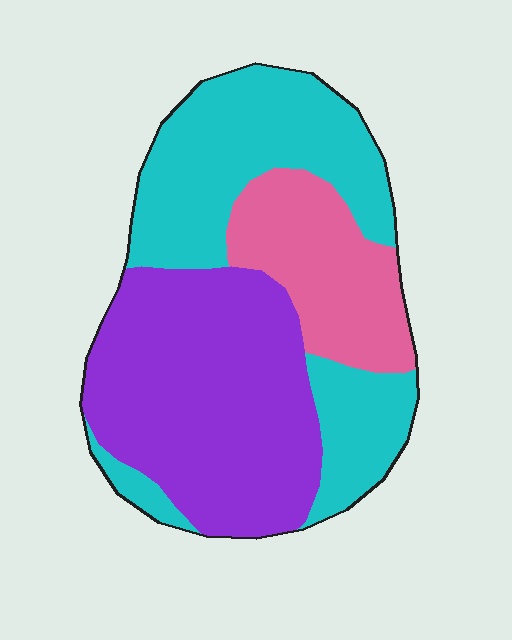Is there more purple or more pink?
Purple.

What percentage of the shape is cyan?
Cyan covers around 40% of the shape.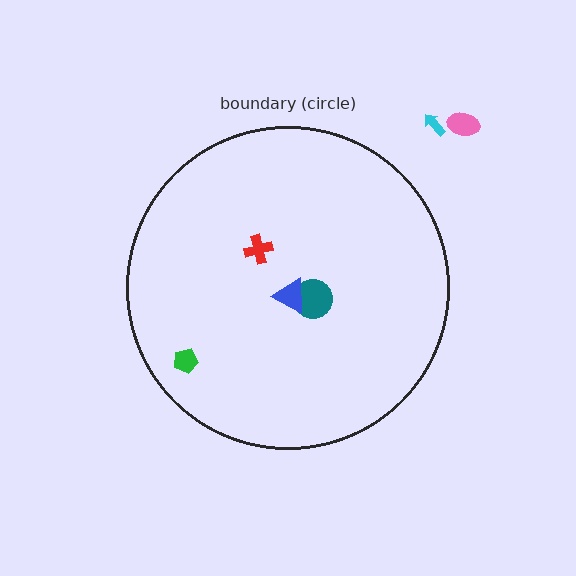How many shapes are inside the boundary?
4 inside, 2 outside.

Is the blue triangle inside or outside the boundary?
Inside.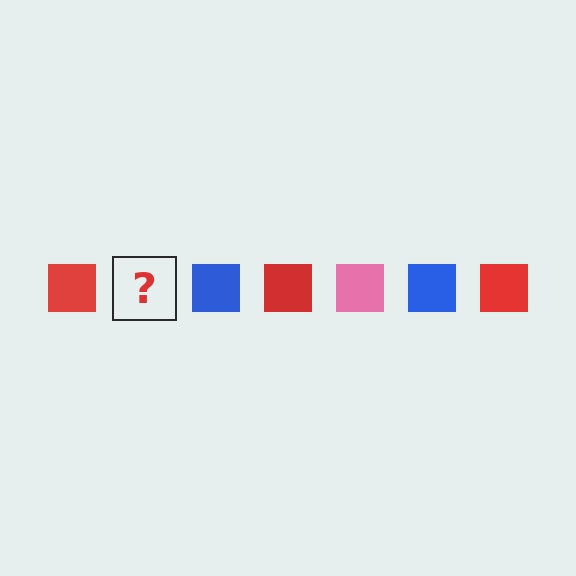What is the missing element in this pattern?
The missing element is a pink square.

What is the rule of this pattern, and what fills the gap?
The rule is that the pattern cycles through red, pink, blue squares. The gap should be filled with a pink square.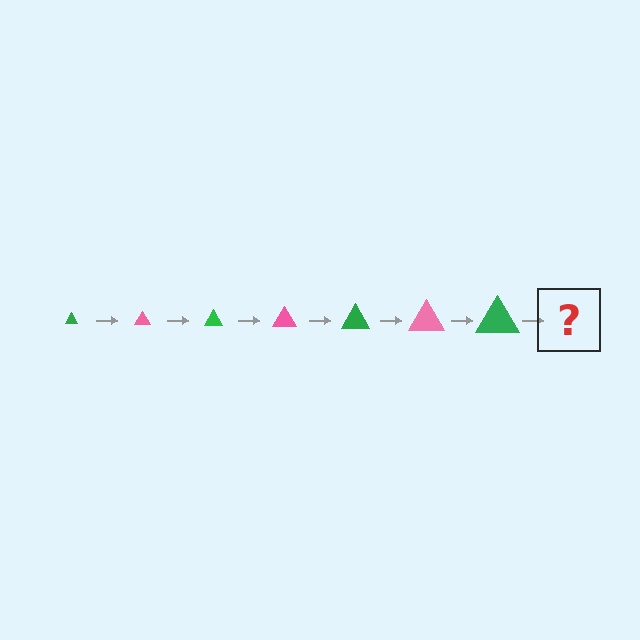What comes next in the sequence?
The next element should be a pink triangle, larger than the previous one.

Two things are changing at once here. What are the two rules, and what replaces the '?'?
The two rules are that the triangle grows larger each step and the color cycles through green and pink. The '?' should be a pink triangle, larger than the previous one.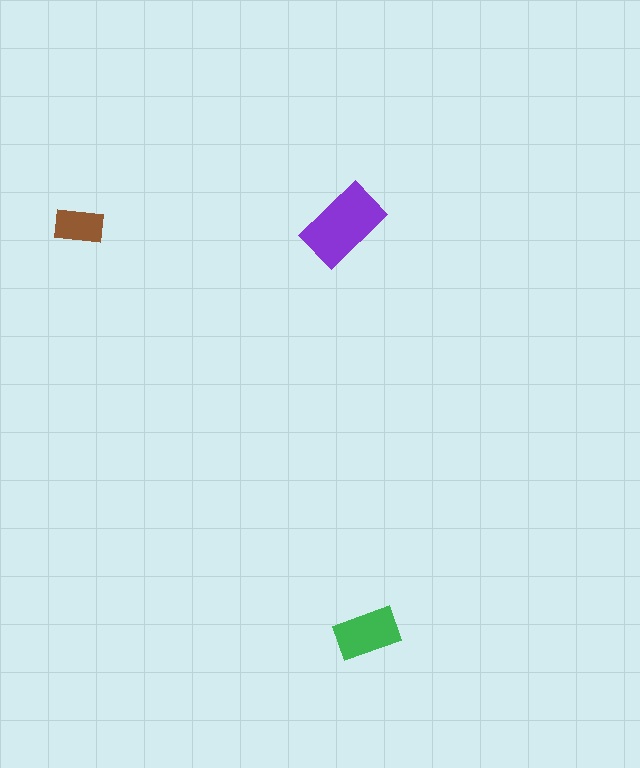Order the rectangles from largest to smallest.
the purple one, the green one, the brown one.